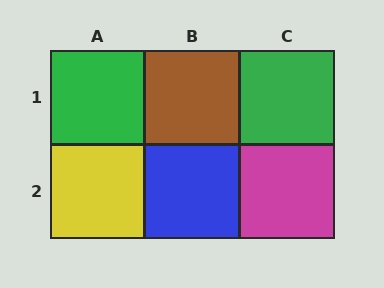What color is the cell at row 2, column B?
Blue.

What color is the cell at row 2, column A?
Yellow.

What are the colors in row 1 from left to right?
Green, brown, green.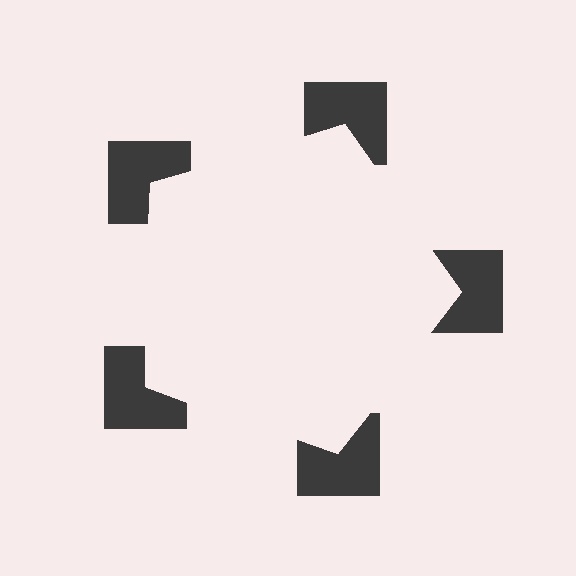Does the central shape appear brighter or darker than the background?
It typically appears slightly brighter than the background, even though no actual brightness change is drawn.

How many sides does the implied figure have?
5 sides.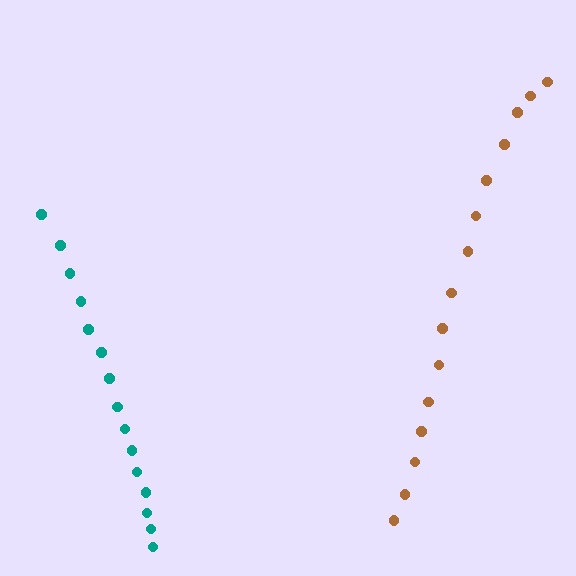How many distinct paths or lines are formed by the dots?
There are 2 distinct paths.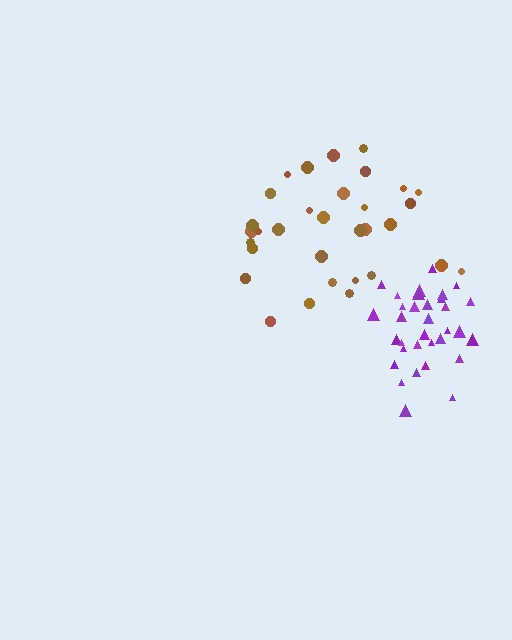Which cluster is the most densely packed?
Purple.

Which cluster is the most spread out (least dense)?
Brown.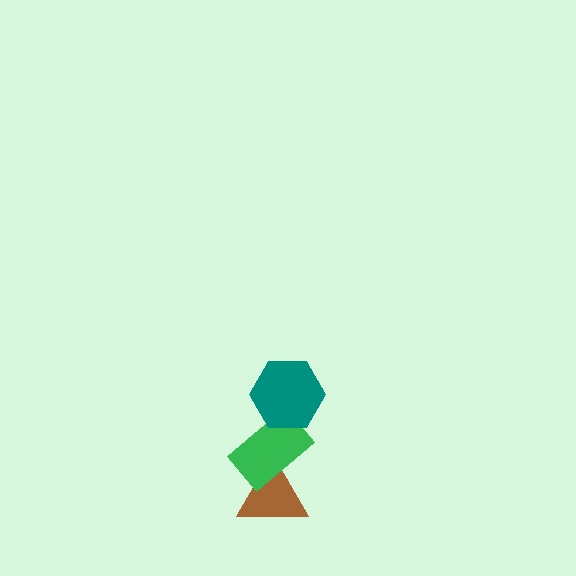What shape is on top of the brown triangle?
The green rectangle is on top of the brown triangle.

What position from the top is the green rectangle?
The green rectangle is 2nd from the top.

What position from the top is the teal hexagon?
The teal hexagon is 1st from the top.